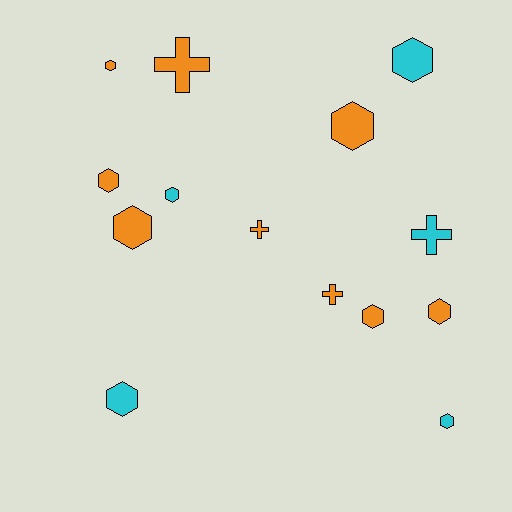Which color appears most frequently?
Orange, with 9 objects.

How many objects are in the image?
There are 14 objects.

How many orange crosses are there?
There are 3 orange crosses.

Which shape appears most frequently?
Hexagon, with 10 objects.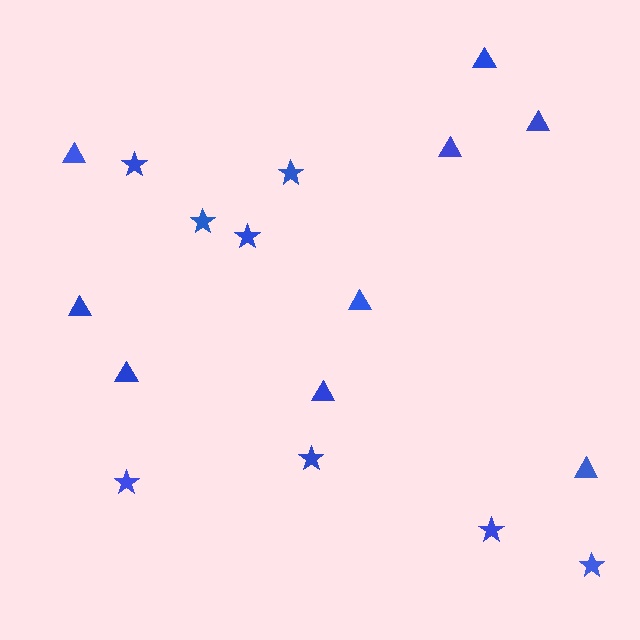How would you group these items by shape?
There are 2 groups: one group of triangles (9) and one group of stars (8).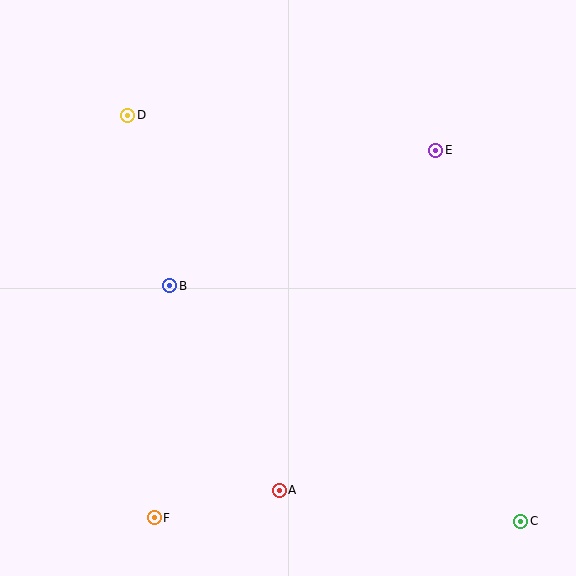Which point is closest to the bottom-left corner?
Point F is closest to the bottom-left corner.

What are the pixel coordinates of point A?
Point A is at (279, 490).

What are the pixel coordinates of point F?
Point F is at (154, 518).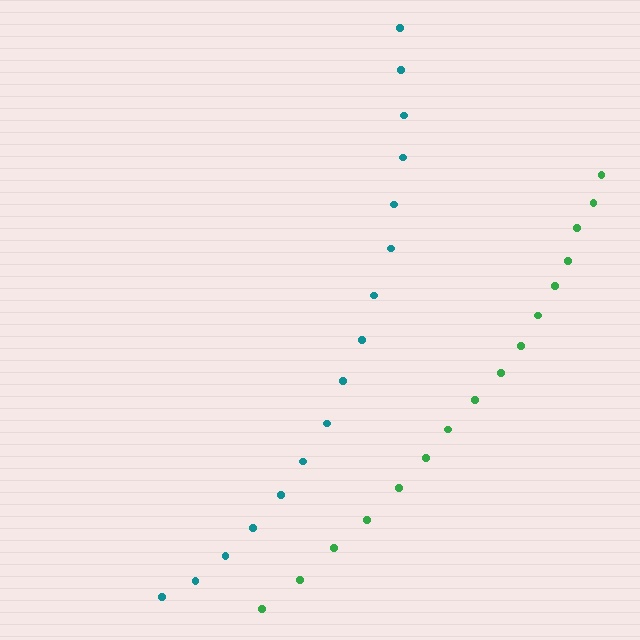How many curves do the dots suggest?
There are 2 distinct paths.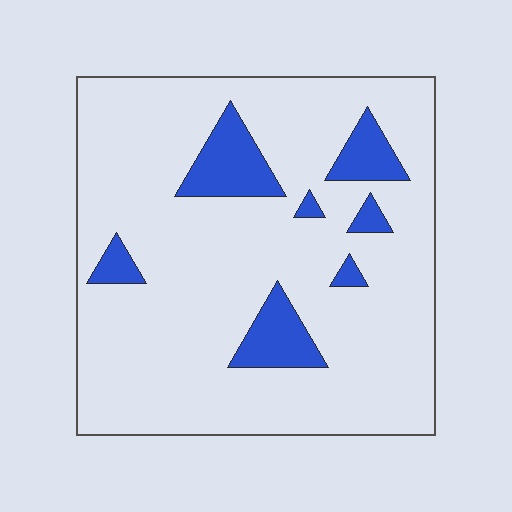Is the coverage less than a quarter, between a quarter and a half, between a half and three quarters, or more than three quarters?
Less than a quarter.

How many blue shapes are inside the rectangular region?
7.